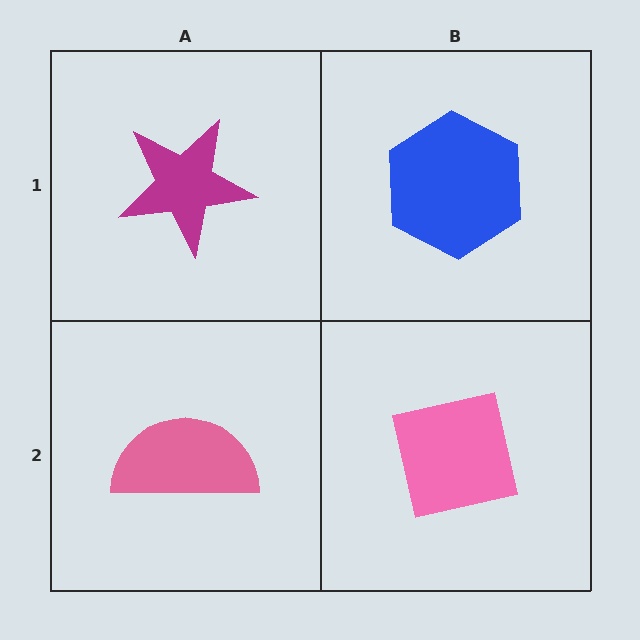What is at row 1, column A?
A magenta star.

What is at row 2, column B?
A pink square.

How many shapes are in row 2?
2 shapes.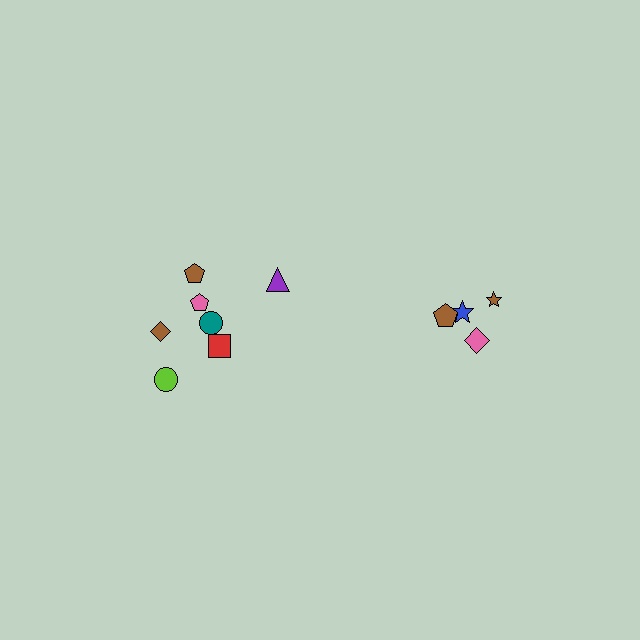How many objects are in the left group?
There are 8 objects.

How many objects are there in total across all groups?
There are 12 objects.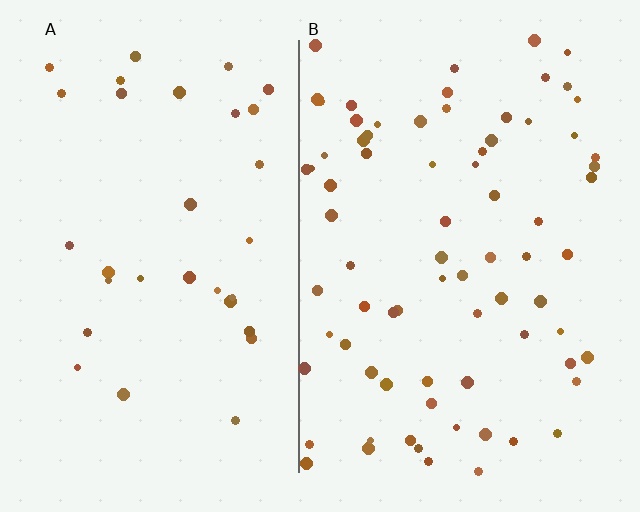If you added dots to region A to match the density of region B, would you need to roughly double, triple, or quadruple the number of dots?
Approximately double.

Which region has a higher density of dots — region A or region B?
B (the right).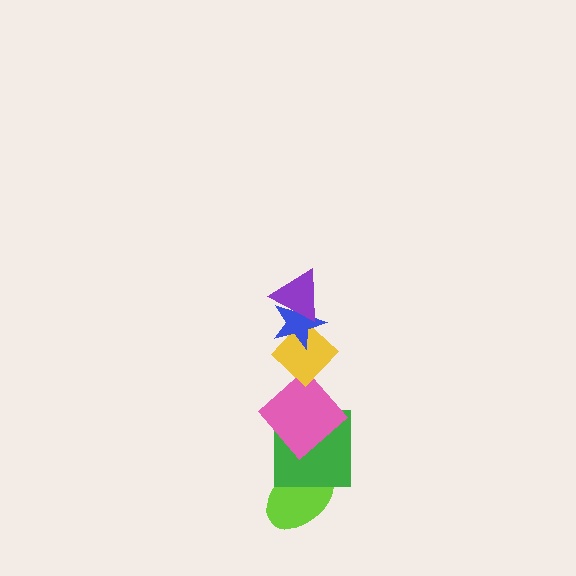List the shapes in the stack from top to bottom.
From top to bottom: the purple triangle, the blue star, the yellow diamond, the pink diamond, the green square, the lime ellipse.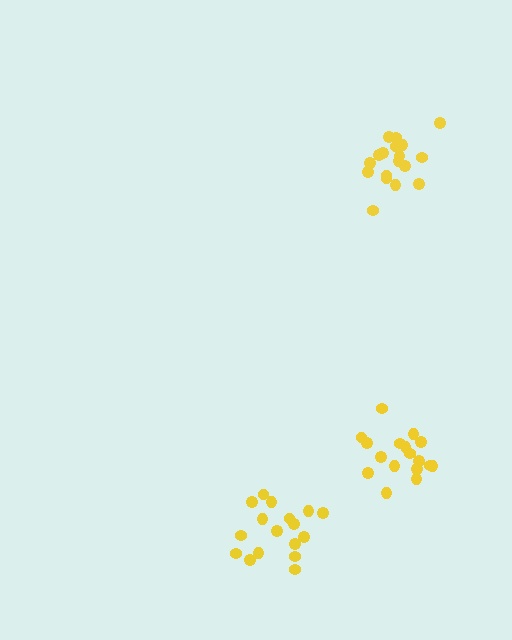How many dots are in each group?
Group 1: 18 dots, Group 2: 17 dots, Group 3: 17 dots (52 total).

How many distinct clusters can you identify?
There are 3 distinct clusters.